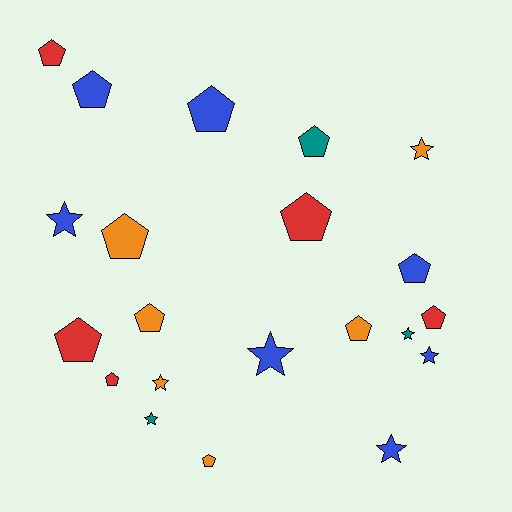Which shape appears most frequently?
Pentagon, with 13 objects.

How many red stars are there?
There are no red stars.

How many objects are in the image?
There are 21 objects.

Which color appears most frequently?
Blue, with 7 objects.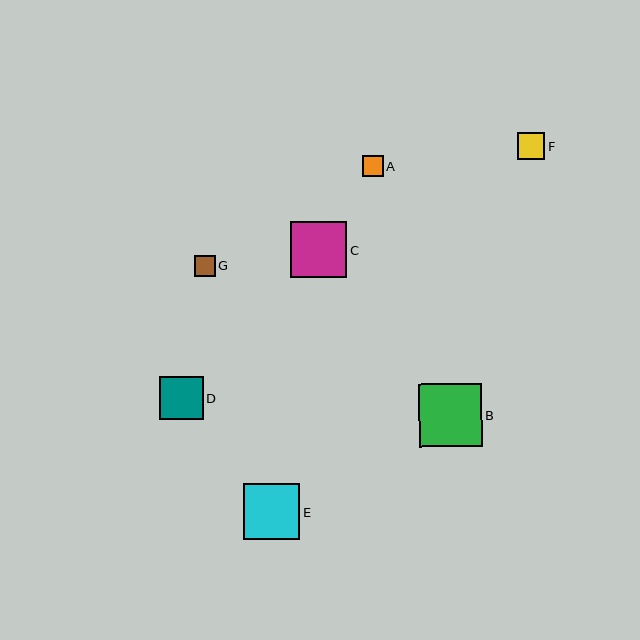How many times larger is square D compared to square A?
Square D is approximately 2.1 times the size of square A.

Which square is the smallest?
Square G is the smallest with a size of approximately 21 pixels.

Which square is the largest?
Square B is the largest with a size of approximately 63 pixels.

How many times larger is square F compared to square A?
Square F is approximately 1.3 times the size of square A.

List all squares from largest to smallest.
From largest to smallest: B, E, C, D, F, A, G.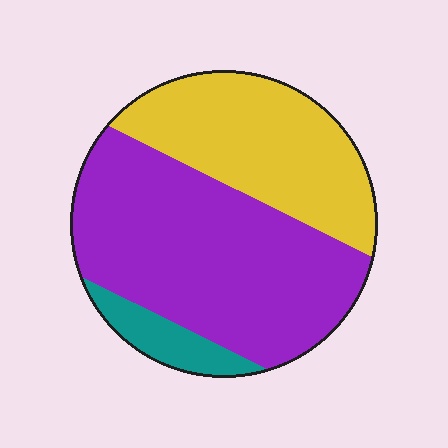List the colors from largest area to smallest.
From largest to smallest: purple, yellow, teal.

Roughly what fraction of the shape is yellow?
Yellow takes up about one third (1/3) of the shape.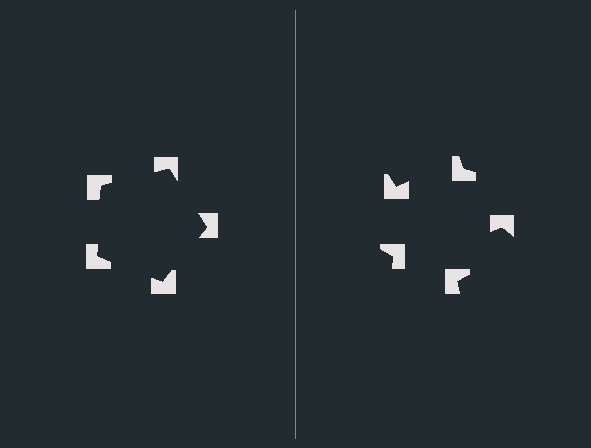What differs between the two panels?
The notched squares are positioned identically on both sides; only the wedge orientations differ. On the left they align to a pentagon; on the right they are misaligned.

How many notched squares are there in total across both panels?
10 — 5 on each side.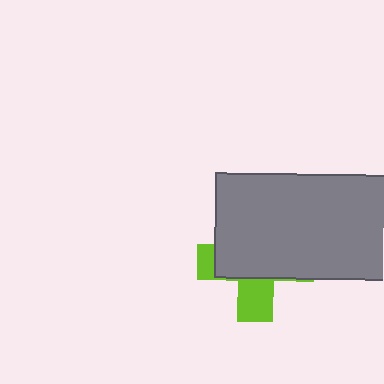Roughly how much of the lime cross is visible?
A small part of it is visible (roughly 33%).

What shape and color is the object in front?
The object in front is a gray rectangle.